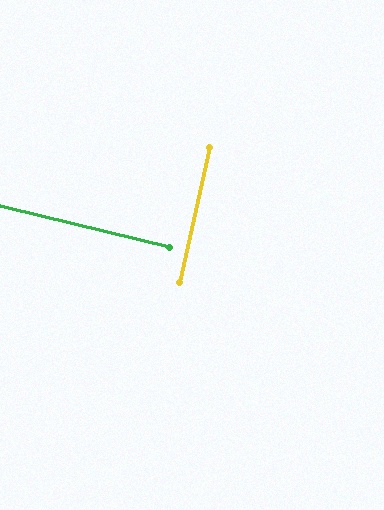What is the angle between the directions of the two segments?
Approximately 89 degrees.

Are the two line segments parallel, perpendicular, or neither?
Perpendicular — they meet at approximately 89°.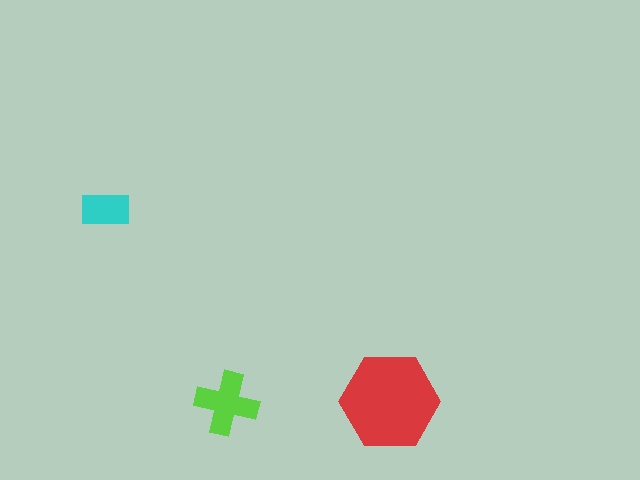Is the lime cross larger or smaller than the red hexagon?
Smaller.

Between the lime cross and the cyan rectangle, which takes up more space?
The lime cross.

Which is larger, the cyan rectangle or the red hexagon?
The red hexagon.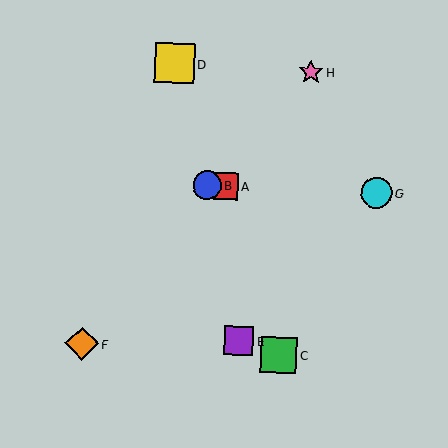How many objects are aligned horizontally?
3 objects (A, B, G) are aligned horizontally.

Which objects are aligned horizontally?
Objects A, B, G are aligned horizontally.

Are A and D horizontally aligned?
No, A is at y≈186 and D is at y≈63.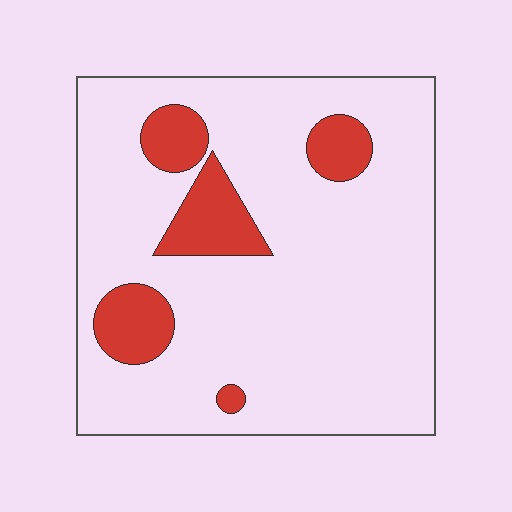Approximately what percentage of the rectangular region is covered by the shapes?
Approximately 15%.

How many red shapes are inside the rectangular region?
5.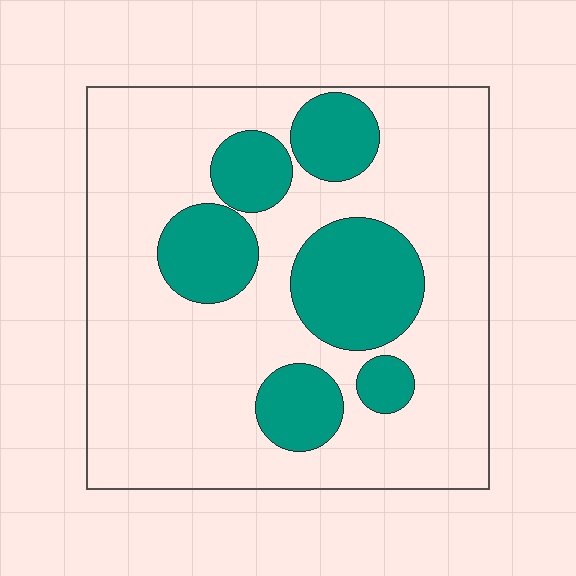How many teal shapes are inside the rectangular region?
6.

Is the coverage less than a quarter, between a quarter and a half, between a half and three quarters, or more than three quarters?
Between a quarter and a half.